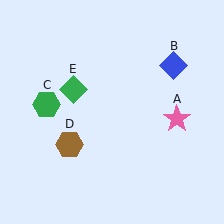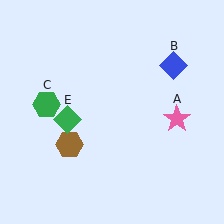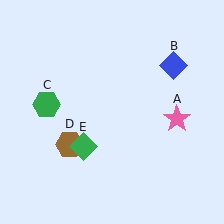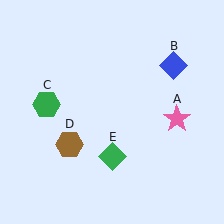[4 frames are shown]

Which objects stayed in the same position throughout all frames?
Pink star (object A) and blue diamond (object B) and green hexagon (object C) and brown hexagon (object D) remained stationary.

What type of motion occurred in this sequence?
The green diamond (object E) rotated counterclockwise around the center of the scene.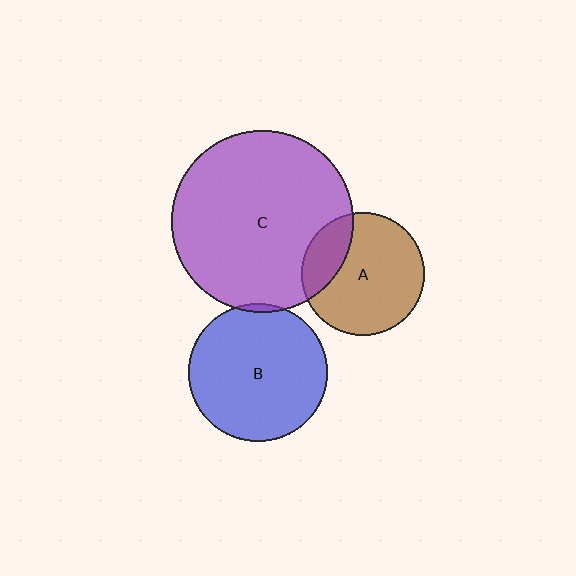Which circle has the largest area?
Circle C (purple).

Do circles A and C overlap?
Yes.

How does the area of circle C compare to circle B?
Approximately 1.7 times.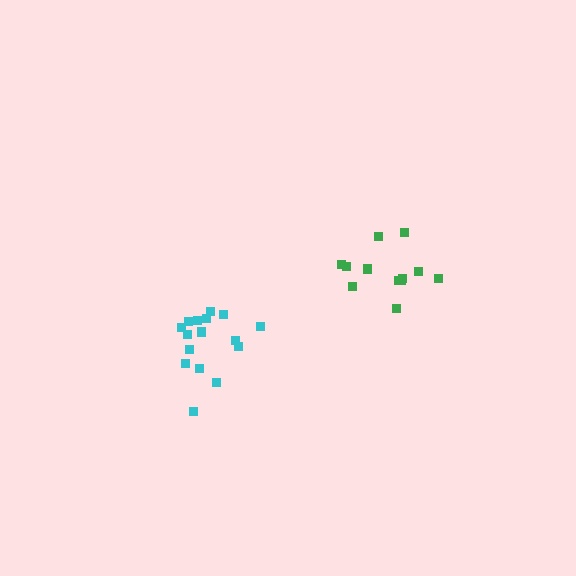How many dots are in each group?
Group 1: 12 dots, Group 2: 16 dots (28 total).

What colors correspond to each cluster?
The clusters are colored: green, cyan.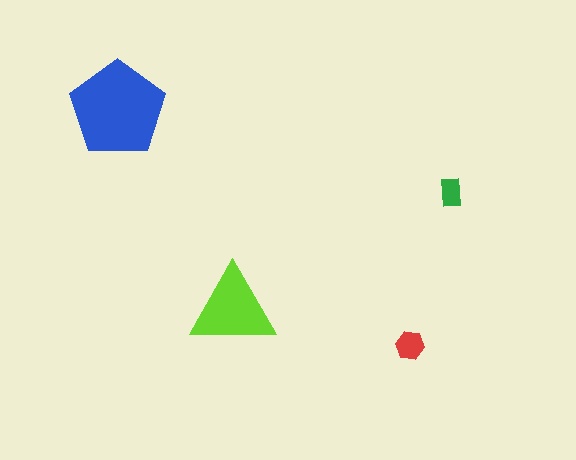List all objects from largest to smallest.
The blue pentagon, the lime triangle, the red hexagon, the green rectangle.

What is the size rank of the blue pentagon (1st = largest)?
1st.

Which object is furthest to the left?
The blue pentagon is leftmost.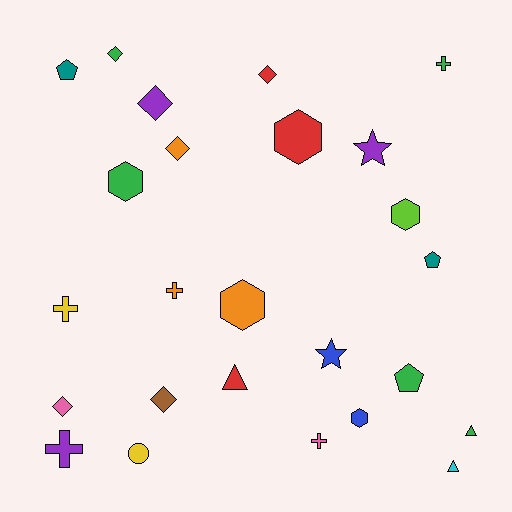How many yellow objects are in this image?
There are 2 yellow objects.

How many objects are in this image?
There are 25 objects.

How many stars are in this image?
There are 2 stars.